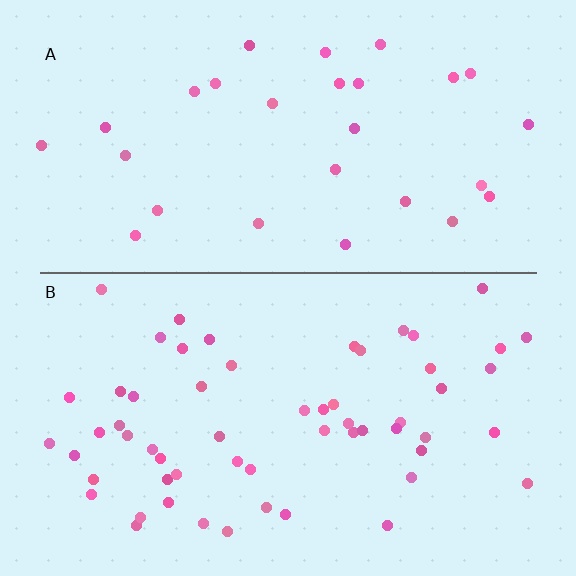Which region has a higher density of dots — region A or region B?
B (the bottom).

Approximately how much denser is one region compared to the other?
Approximately 2.1× — region B over region A.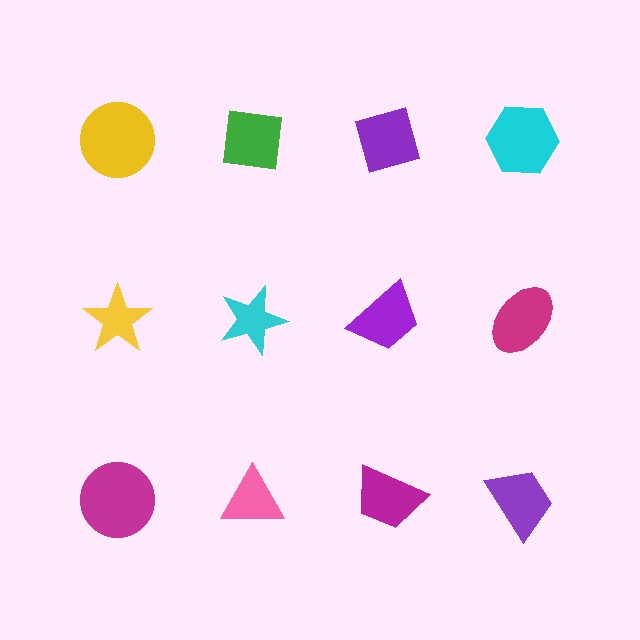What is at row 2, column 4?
A magenta ellipse.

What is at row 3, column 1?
A magenta circle.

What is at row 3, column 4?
A purple trapezoid.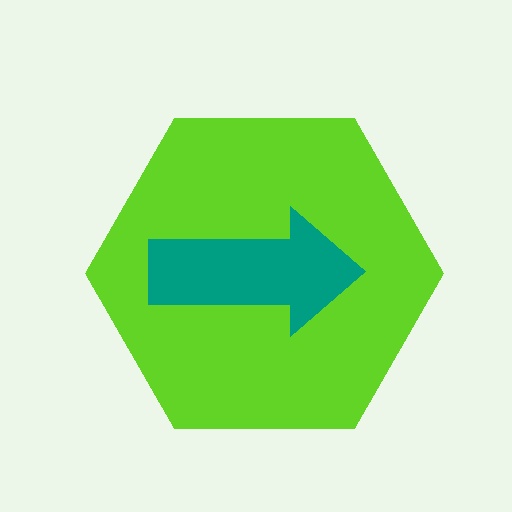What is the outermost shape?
The lime hexagon.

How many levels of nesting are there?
2.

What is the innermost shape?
The teal arrow.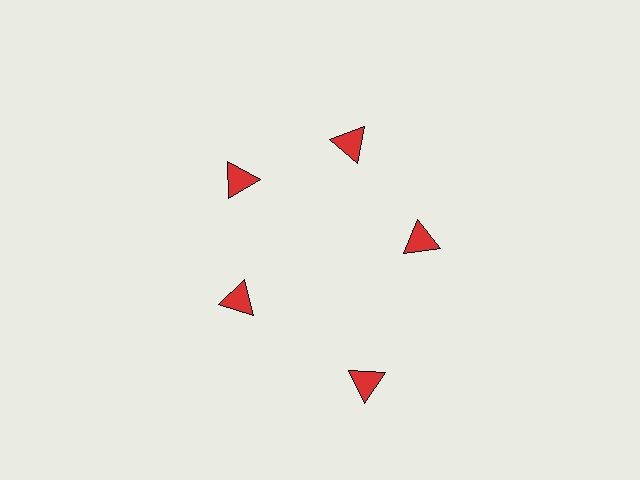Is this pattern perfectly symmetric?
No. The 5 red triangles are arranged in a ring, but one element near the 5 o'clock position is pushed outward from the center, breaking the 5-fold rotational symmetry.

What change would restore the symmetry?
The symmetry would be restored by moving it inward, back onto the ring so that all 5 triangles sit at equal angles and equal distance from the center.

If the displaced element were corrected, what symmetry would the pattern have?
It would have 5-fold rotational symmetry — the pattern would map onto itself every 72 degrees.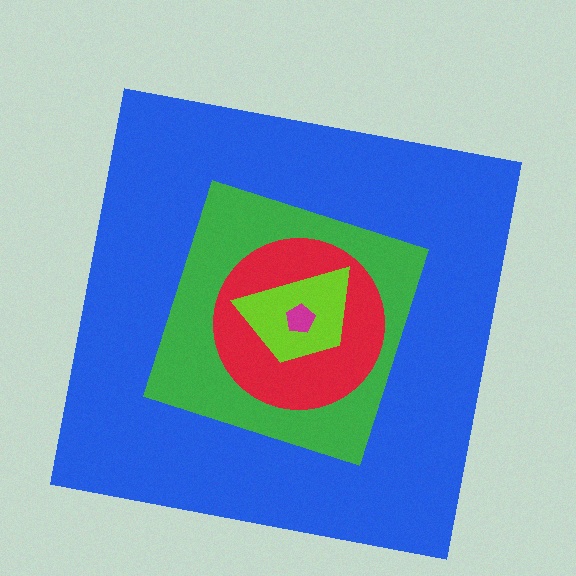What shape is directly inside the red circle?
The lime trapezoid.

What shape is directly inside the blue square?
The green diamond.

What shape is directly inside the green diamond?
The red circle.